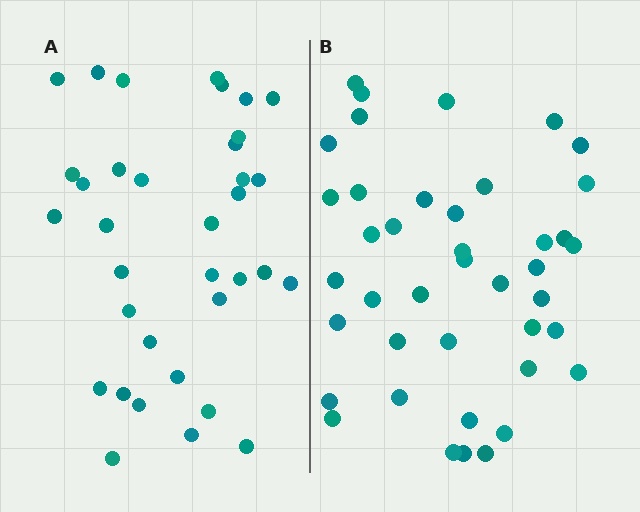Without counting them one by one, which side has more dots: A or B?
Region B (the right region) has more dots.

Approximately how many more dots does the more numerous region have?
Region B has about 6 more dots than region A.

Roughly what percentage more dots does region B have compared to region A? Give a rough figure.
About 15% more.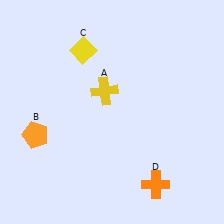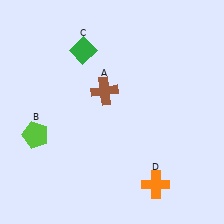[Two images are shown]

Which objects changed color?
A changed from yellow to brown. B changed from orange to lime. C changed from yellow to green.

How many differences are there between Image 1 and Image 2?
There are 3 differences between the two images.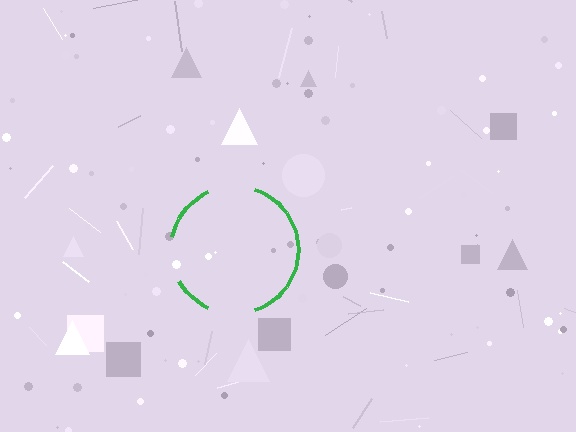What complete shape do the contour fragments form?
The contour fragments form a circle.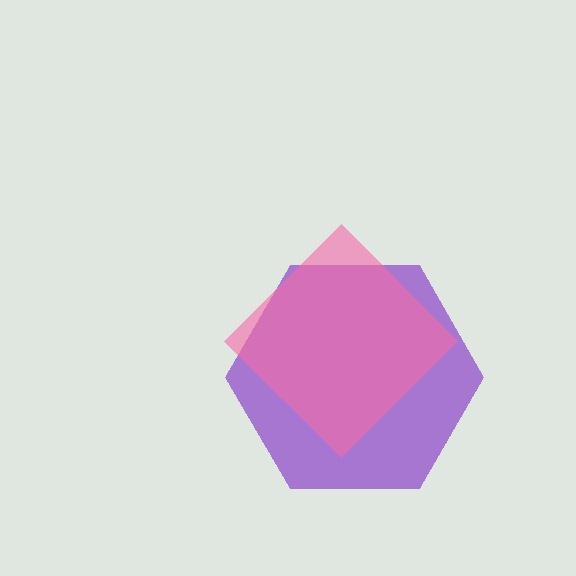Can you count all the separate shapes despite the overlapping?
Yes, there are 2 separate shapes.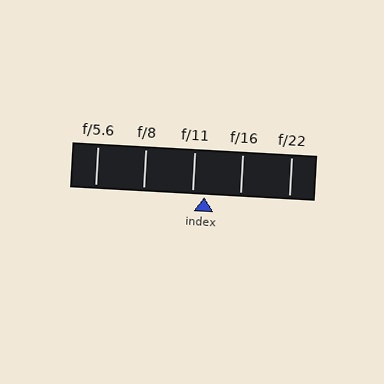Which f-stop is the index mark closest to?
The index mark is closest to f/11.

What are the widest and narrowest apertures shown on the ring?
The widest aperture shown is f/5.6 and the narrowest is f/22.